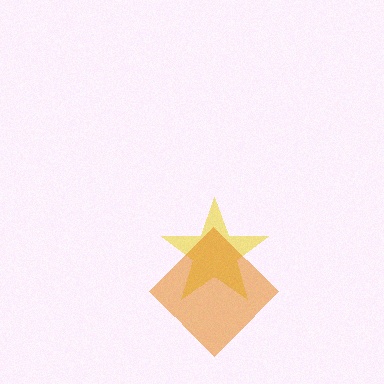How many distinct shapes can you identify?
There are 2 distinct shapes: a yellow star, an orange diamond.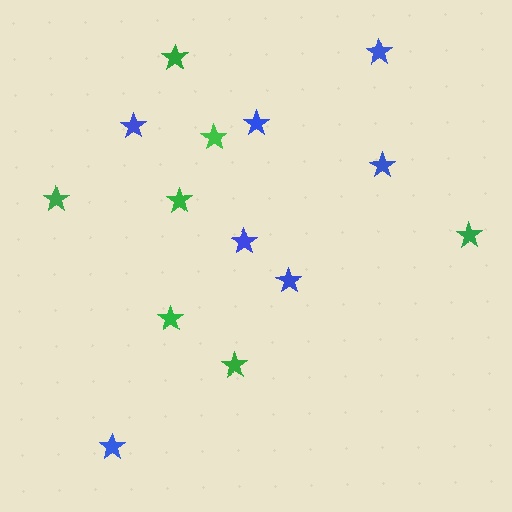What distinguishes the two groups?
There are 2 groups: one group of blue stars (7) and one group of green stars (7).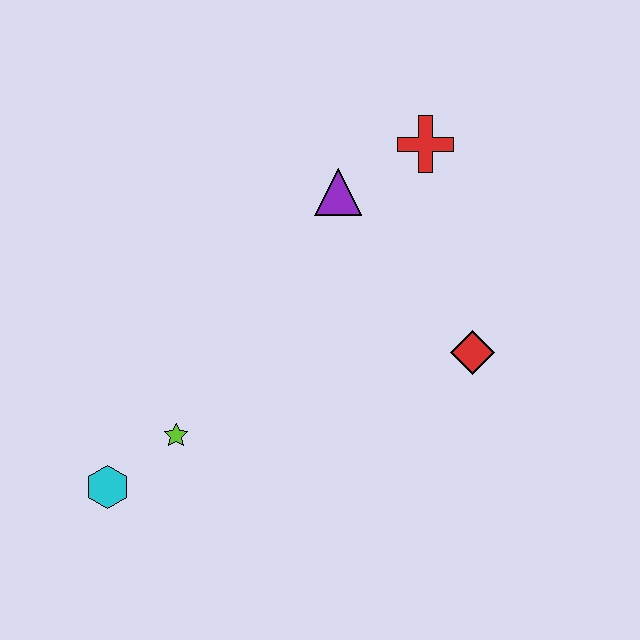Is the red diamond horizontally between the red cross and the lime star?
No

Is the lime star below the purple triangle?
Yes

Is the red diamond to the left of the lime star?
No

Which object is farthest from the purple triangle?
The cyan hexagon is farthest from the purple triangle.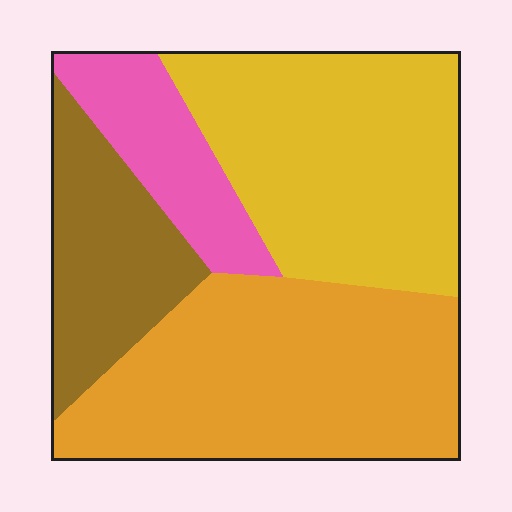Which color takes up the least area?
Pink, at roughly 10%.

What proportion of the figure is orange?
Orange takes up between a quarter and a half of the figure.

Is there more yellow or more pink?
Yellow.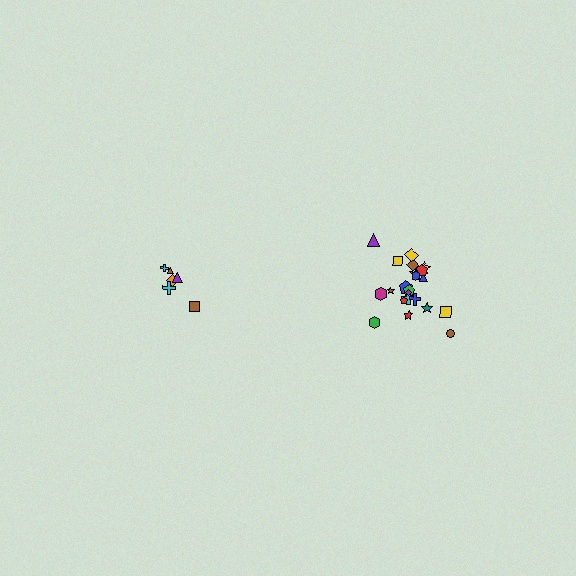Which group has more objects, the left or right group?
The right group.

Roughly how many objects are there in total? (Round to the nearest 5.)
Roughly 30 objects in total.